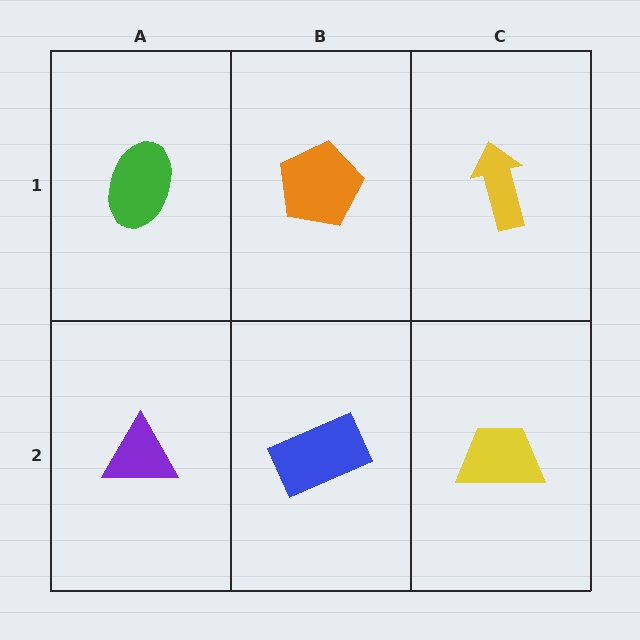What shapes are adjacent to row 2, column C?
A yellow arrow (row 1, column C), a blue rectangle (row 2, column B).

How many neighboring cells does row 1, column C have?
2.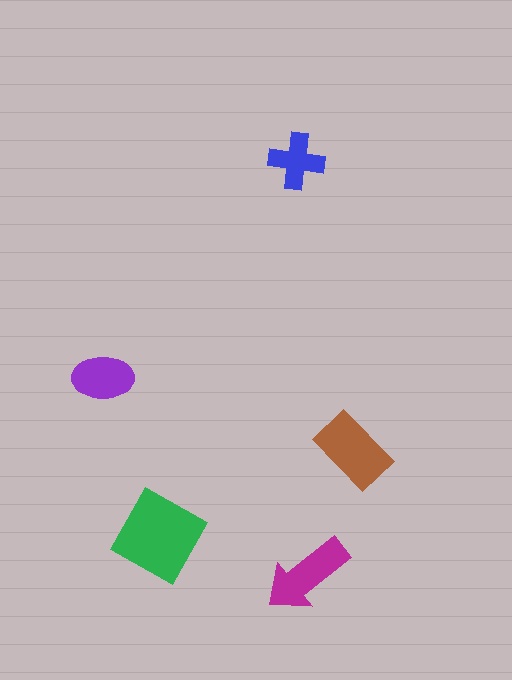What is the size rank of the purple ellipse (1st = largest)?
4th.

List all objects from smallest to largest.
The blue cross, the purple ellipse, the magenta arrow, the brown rectangle, the green diamond.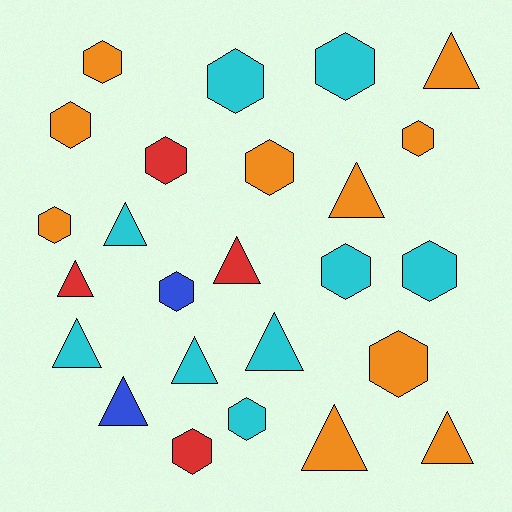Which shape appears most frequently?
Hexagon, with 14 objects.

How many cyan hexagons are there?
There are 5 cyan hexagons.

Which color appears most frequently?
Orange, with 10 objects.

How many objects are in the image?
There are 25 objects.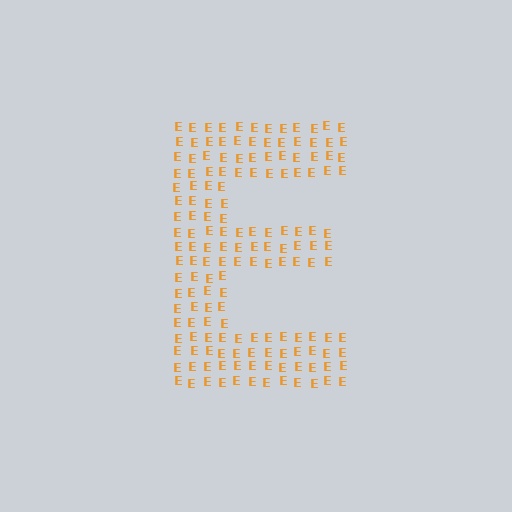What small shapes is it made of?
It is made of small letter E's.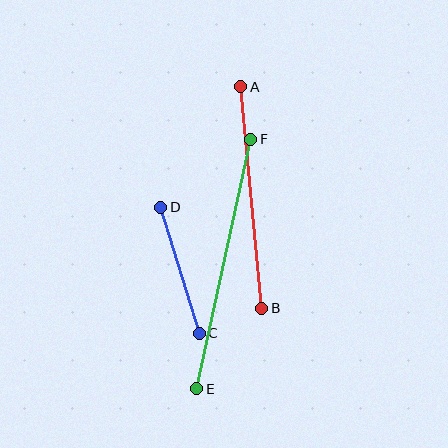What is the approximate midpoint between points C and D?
The midpoint is at approximately (180, 270) pixels.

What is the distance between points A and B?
The distance is approximately 222 pixels.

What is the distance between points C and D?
The distance is approximately 132 pixels.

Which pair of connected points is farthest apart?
Points E and F are farthest apart.